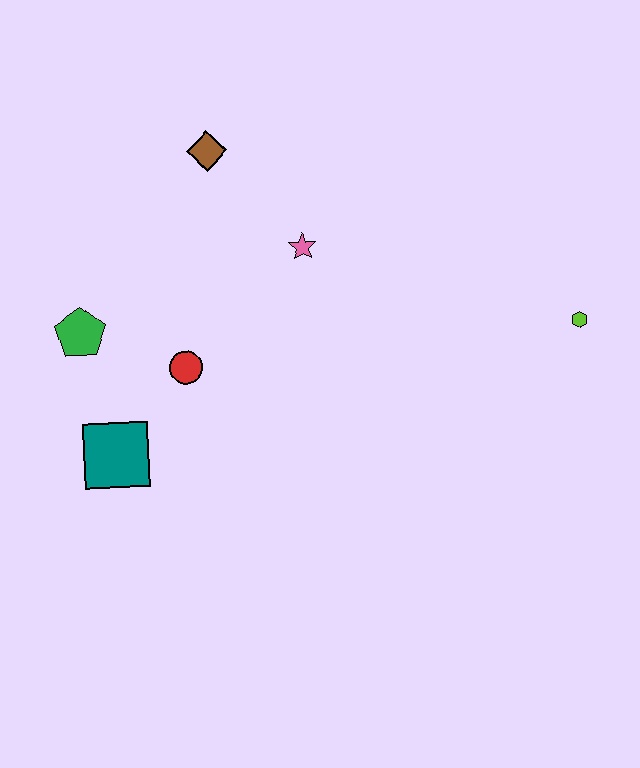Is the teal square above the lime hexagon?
No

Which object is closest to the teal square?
The red circle is closest to the teal square.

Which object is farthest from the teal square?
The lime hexagon is farthest from the teal square.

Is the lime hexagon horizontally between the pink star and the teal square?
No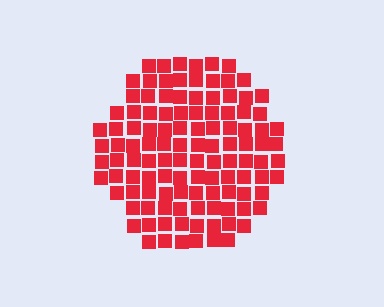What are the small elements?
The small elements are squares.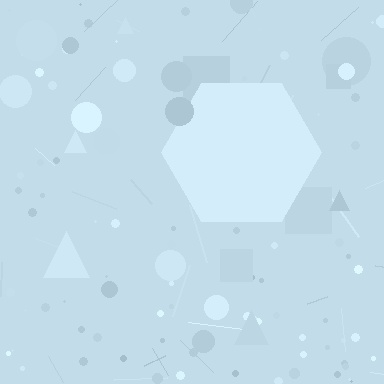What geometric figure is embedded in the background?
A hexagon is embedded in the background.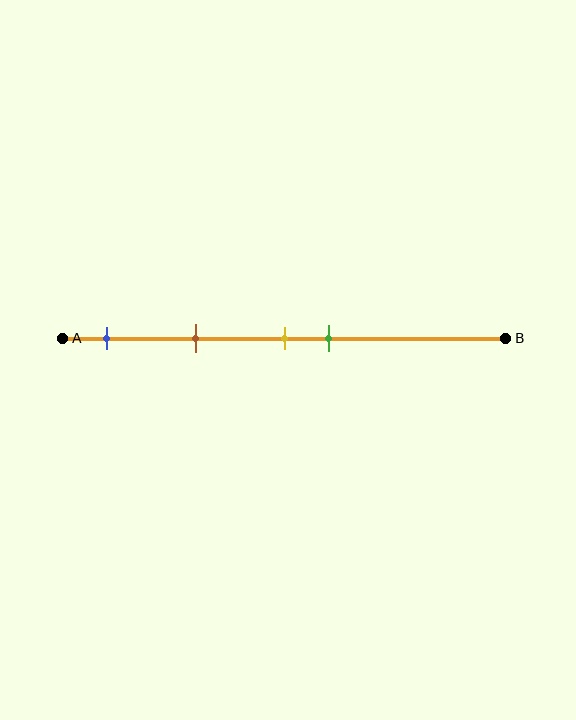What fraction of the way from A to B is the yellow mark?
The yellow mark is approximately 50% (0.5) of the way from A to B.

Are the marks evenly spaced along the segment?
No, the marks are not evenly spaced.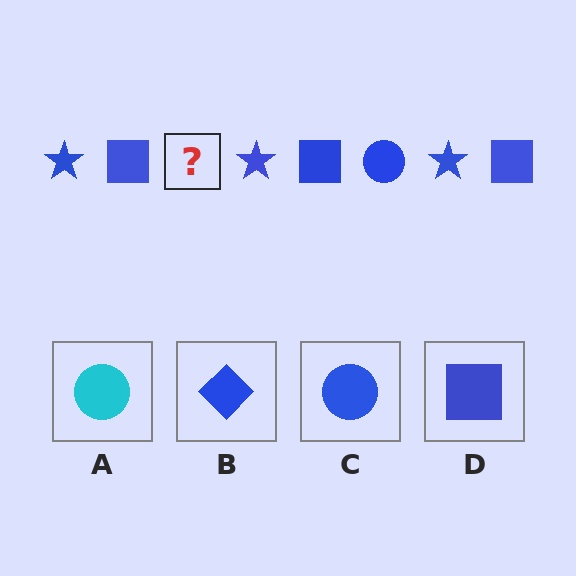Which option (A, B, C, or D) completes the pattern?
C.